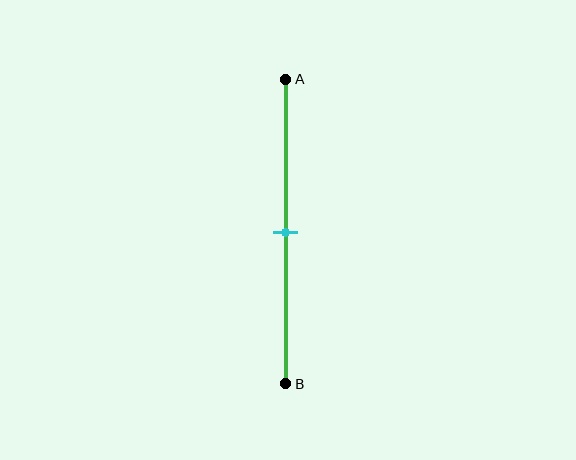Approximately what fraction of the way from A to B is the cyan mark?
The cyan mark is approximately 50% of the way from A to B.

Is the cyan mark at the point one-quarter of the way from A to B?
No, the mark is at about 50% from A, not at the 25% one-quarter point.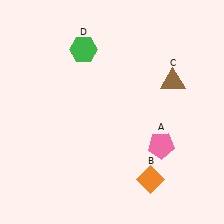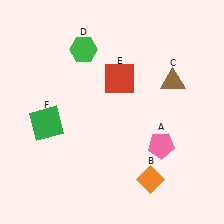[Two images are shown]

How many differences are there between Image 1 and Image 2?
There are 2 differences between the two images.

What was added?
A red square (E), a green square (F) were added in Image 2.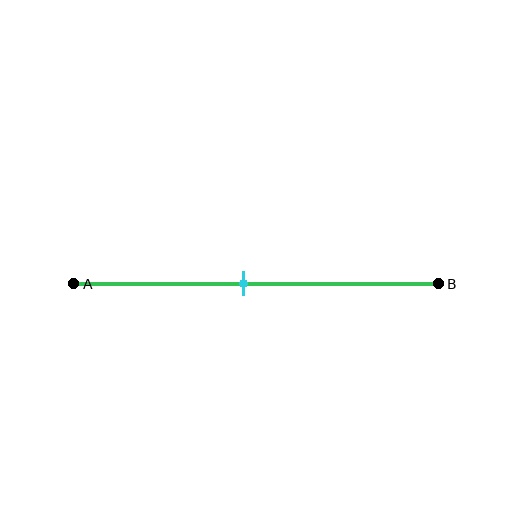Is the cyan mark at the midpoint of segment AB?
No, the mark is at about 45% from A, not at the 50% midpoint.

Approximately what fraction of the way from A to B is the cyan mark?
The cyan mark is approximately 45% of the way from A to B.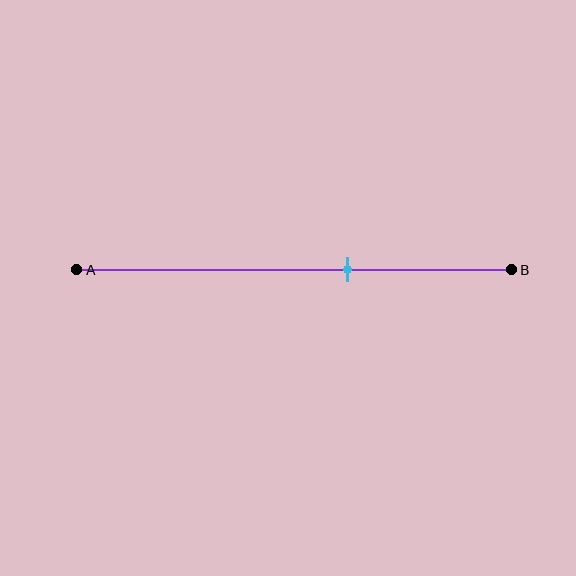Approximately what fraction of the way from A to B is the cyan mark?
The cyan mark is approximately 60% of the way from A to B.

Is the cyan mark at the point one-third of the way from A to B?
No, the mark is at about 60% from A, not at the 33% one-third point.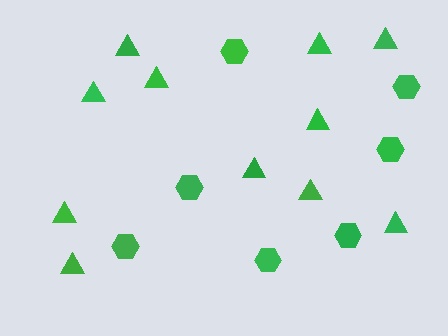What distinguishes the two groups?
There are 2 groups: one group of hexagons (7) and one group of triangles (11).